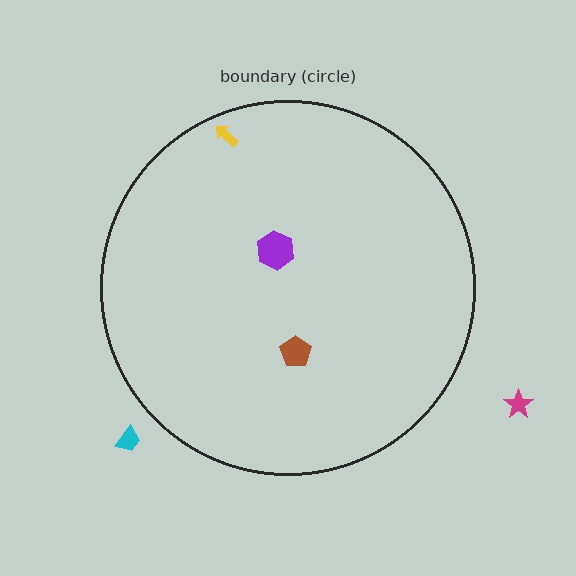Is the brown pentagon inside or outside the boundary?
Inside.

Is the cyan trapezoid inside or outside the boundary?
Outside.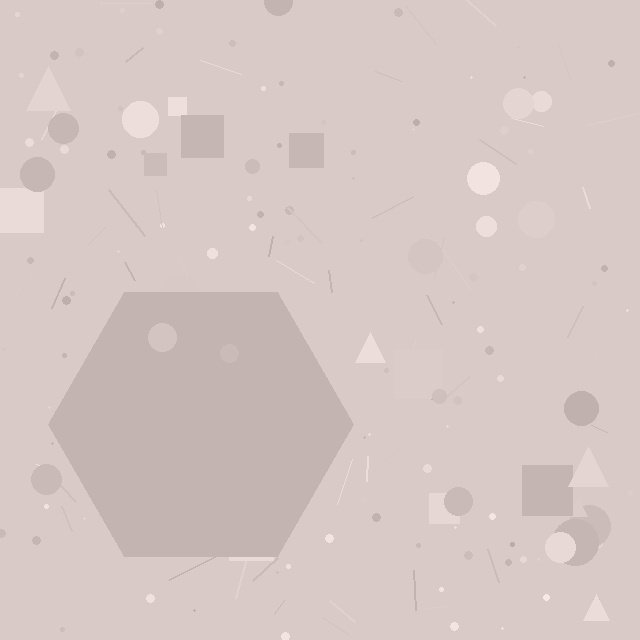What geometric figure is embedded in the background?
A hexagon is embedded in the background.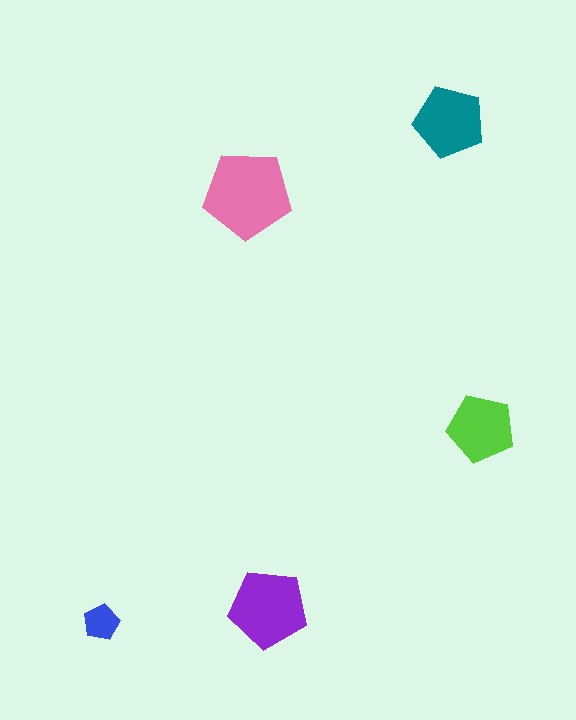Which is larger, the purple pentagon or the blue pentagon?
The purple one.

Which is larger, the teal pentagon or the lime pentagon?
The teal one.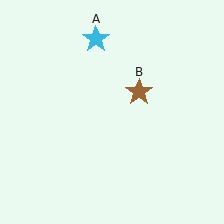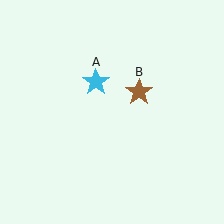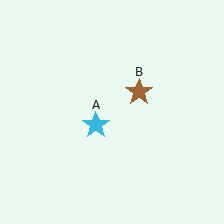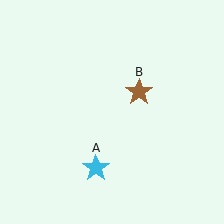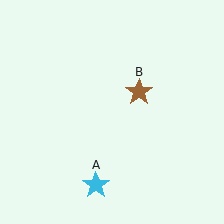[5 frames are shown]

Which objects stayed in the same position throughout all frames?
Brown star (object B) remained stationary.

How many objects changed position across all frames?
1 object changed position: cyan star (object A).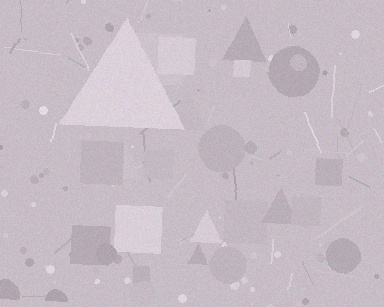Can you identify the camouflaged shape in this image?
The camouflaged shape is a triangle.